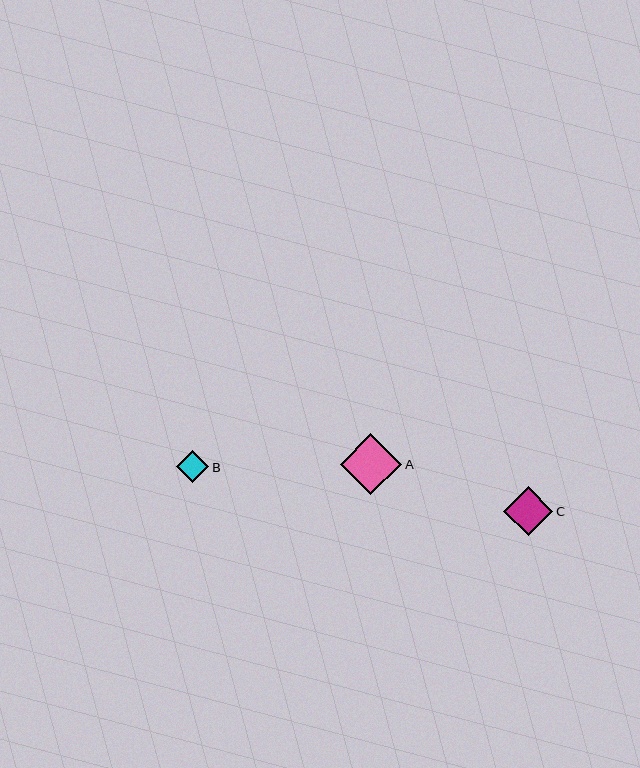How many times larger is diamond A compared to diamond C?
Diamond A is approximately 1.2 times the size of diamond C.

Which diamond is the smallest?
Diamond B is the smallest with a size of approximately 32 pixels.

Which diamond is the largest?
Diamond A is the largest with a size of approximately 62 pixels.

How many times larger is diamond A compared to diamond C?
Diamond A is approximately 1.2 times the size of diamond C.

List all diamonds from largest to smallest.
From largest to smallest: A, C, B.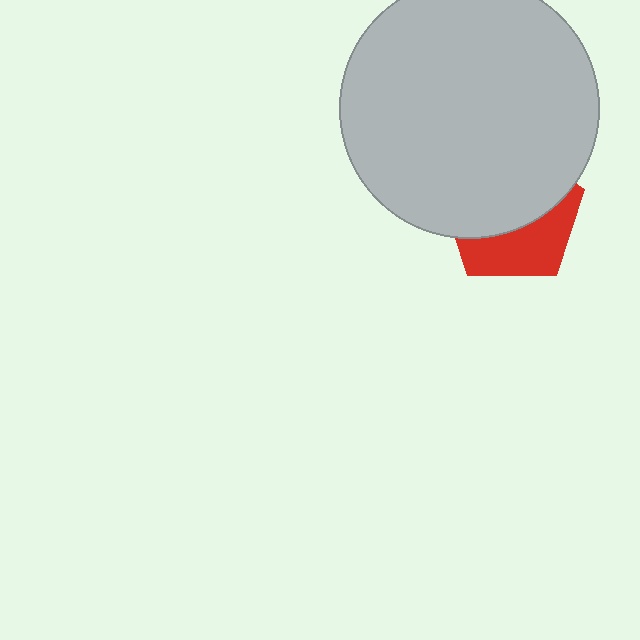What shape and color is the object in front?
The object in front is a light gray circle.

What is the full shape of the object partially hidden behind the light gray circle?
The partially hidden object is a red pentagon.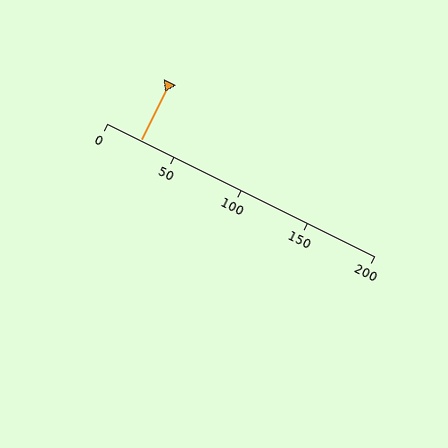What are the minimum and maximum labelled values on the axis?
The axis runs from 0 to 200.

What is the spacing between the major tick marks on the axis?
The major ticks are spaced 50 apart.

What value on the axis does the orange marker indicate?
The marker indicates approximately 25.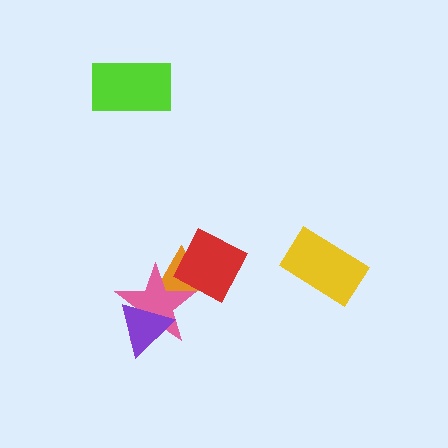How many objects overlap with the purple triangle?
1 object overlaps with the purple triangle.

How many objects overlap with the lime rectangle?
0 objects overlap with the lime rectangle.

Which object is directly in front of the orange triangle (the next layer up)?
The red square is directly in front of the orange triangle.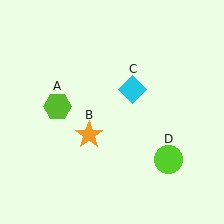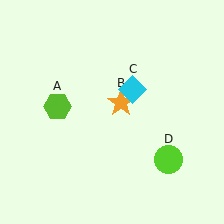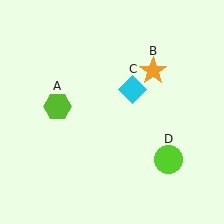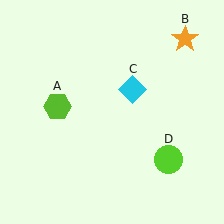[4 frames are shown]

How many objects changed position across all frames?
1 object changed position: orange star (object B).